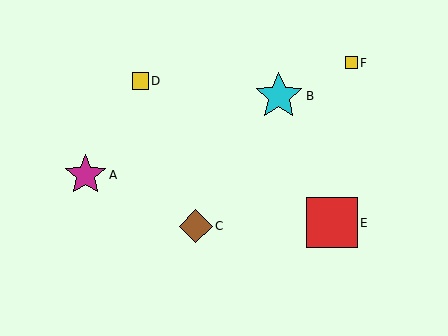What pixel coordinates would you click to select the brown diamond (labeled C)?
Click at (196, 226) to select the brown diamond C.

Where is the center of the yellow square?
The center of the yellow square is at (351, 63).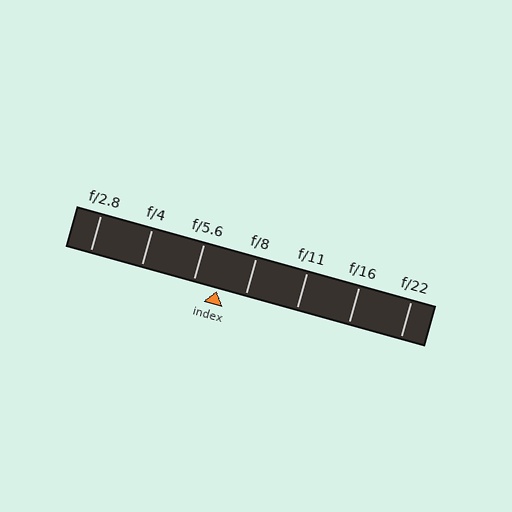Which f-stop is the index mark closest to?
The index mark is closest to f/5.6.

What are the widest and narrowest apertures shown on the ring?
The widest aperture shown is f/2.8 and the narrowest is f/22.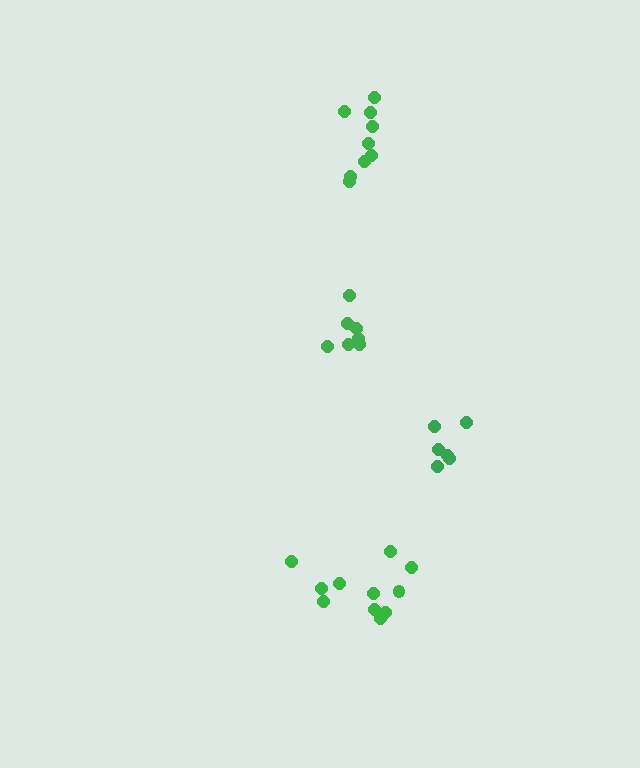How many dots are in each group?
Group 1: 9 dots, Group 2: 11 dots, Group 3: 7 dots, Group 4: 6 dots (33 total).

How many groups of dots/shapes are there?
There are 4 groups.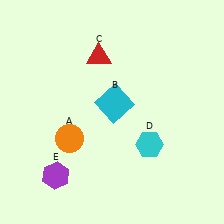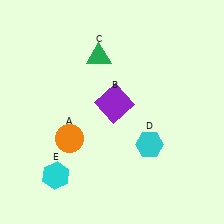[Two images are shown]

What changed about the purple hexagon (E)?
In Image 1, E is purple. In Image 2, it changed to cyan.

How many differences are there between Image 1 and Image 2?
There are 3 differences between the two images.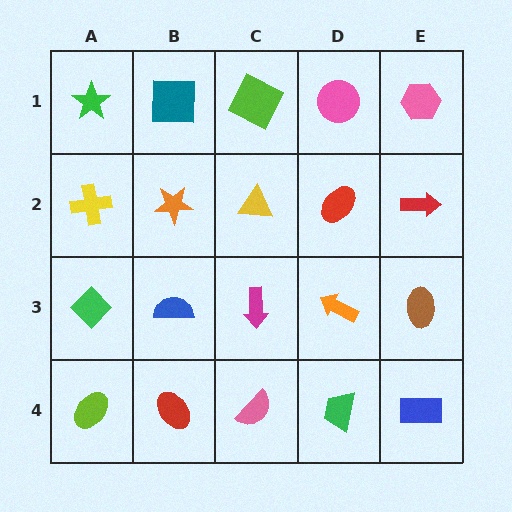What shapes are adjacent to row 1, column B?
An orange star (row 2, column B), a green star (row 1, column A), a lime square (row 1, column C).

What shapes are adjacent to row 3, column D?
A red ellipse (row 2, column D), a green trapezoid (row 4, column D), a magenta arrow (row 3, column C), a brown ellipse (row 3, column E).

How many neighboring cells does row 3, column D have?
4.